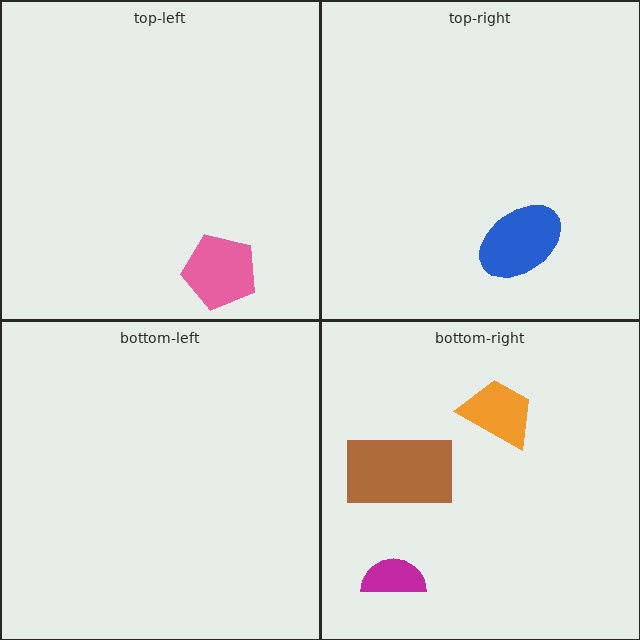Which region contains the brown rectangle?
The bottom-right region.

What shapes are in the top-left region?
The pink pentagon.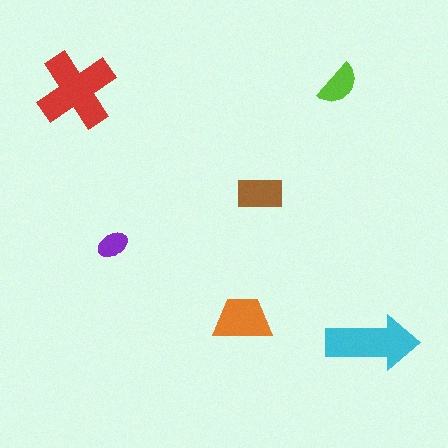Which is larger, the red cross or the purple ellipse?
The red cross.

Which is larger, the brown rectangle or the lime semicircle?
The brown rectangle.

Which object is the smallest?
The purple ellipse.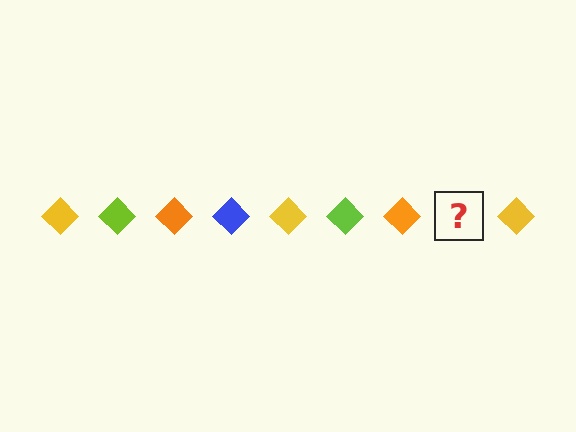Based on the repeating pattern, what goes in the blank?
The blank should be a blue diamond.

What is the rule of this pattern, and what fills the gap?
The rule is that the pattern cycles through yellow, lime, orange, blue diamonds. The gap should be filled with a blue diamond.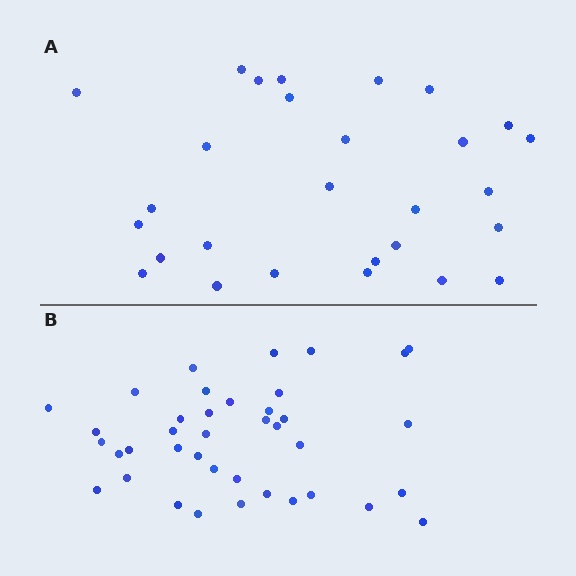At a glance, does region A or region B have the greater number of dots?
Region B (the bottom region) has more dots.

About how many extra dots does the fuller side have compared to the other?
Region B has roughly 12 or so more dots than region A.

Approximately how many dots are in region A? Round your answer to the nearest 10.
About 30 dots. (The exact count is 28, which rounds to 30.)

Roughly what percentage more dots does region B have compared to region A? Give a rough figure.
About 40% more.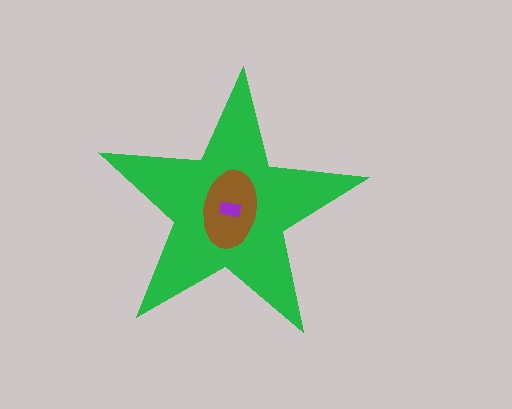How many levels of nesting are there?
3.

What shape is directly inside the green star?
The brown ellipse.